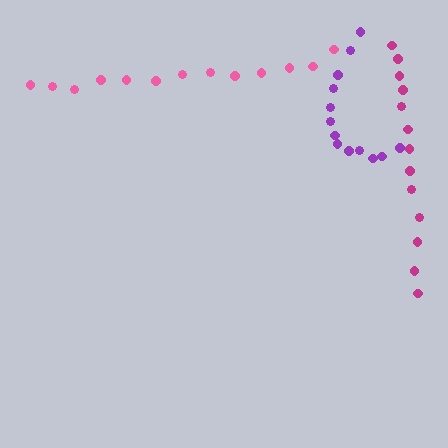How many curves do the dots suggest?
There are 3 distinct paths.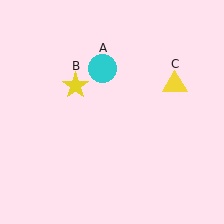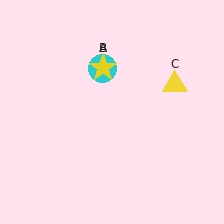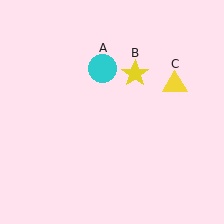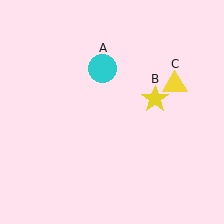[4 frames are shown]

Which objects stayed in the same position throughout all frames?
Cyan circle (object A) and yellow triangle (object C) remained stationary.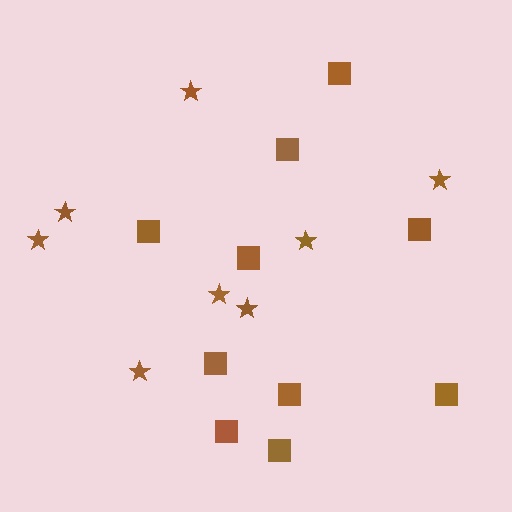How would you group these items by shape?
There are 2 groups: one group of stars (8) and one group of squares (10).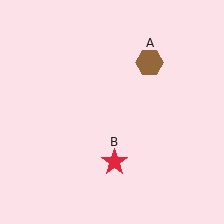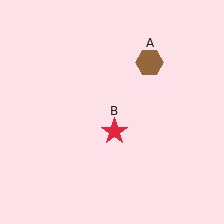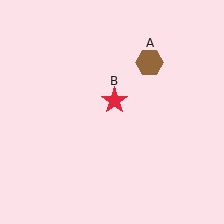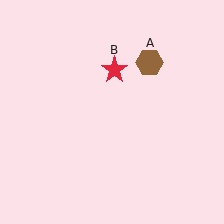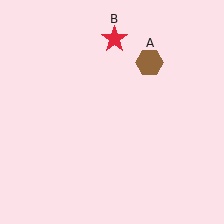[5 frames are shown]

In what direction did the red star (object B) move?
The red star (object B) moved up.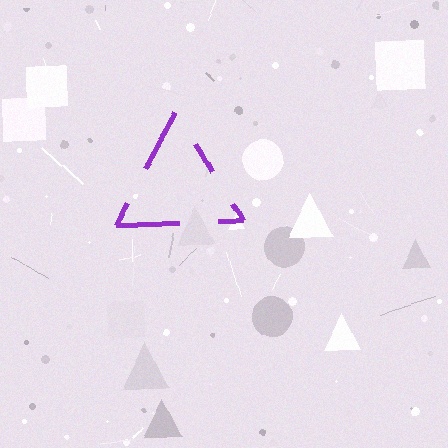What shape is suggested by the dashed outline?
The dashed outline suggests a triangle.